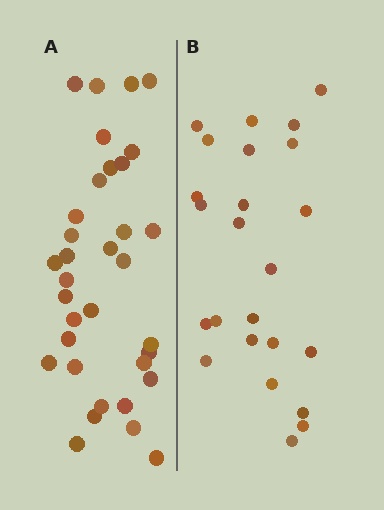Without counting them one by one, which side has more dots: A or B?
Region A (the left region) has more dots.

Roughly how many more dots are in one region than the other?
Region A has roughly 10 or so more dots than region B.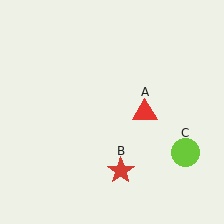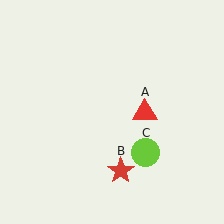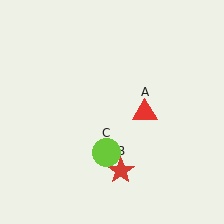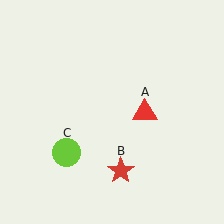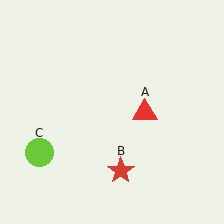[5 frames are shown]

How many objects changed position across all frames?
1 object changed position: lime circle (object C).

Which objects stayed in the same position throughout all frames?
Red triangle (object A) and red star (object B) remained stationary.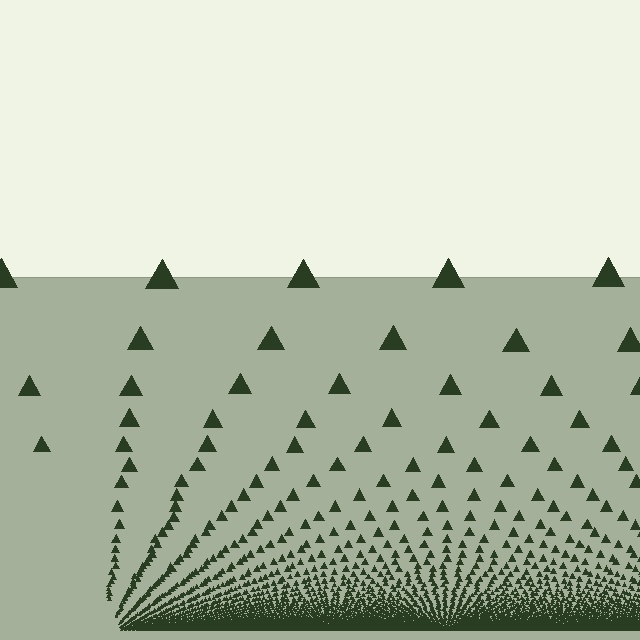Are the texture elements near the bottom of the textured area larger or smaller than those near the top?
Smaller. The gradient is inverted — elements near the bottom are smaller and denser.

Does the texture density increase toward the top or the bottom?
Density increases toward the bottom.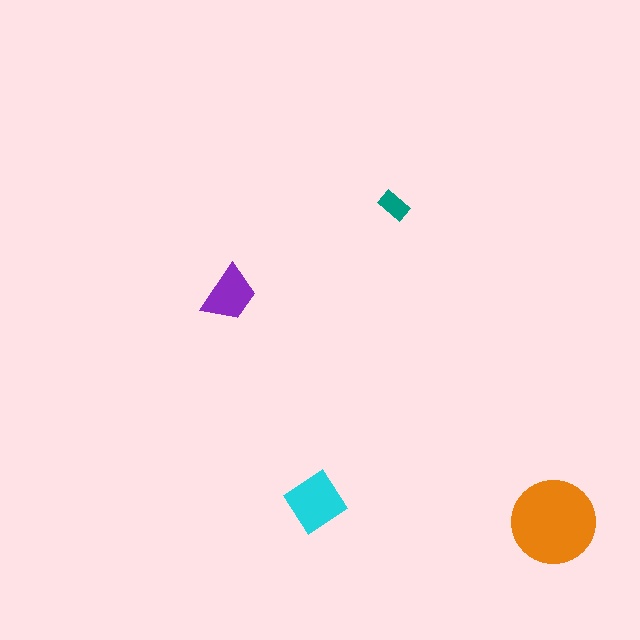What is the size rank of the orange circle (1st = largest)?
1st.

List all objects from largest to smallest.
The orange circle, the cyan diamond, the purple trapezoid, the teal rectangle.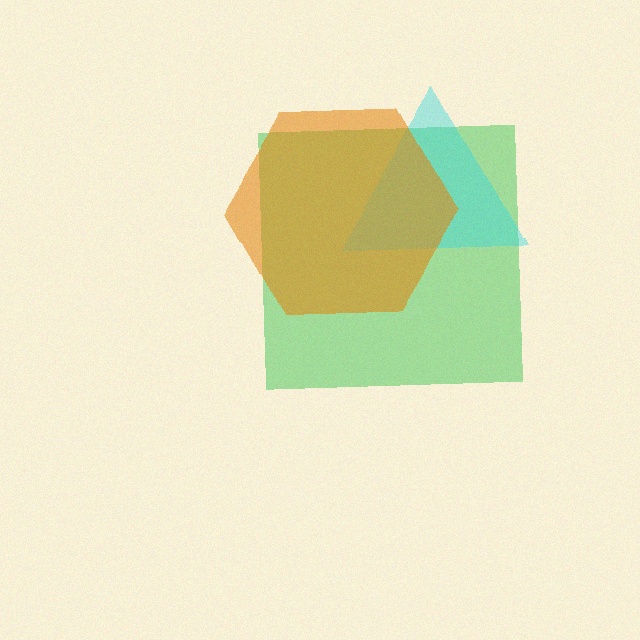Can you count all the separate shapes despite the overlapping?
Yes, there are 3 separate shapes.